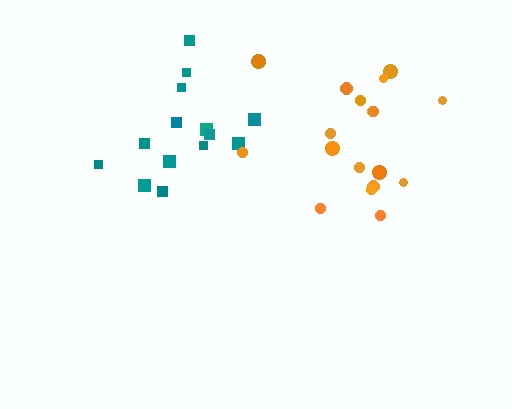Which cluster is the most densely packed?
Orange.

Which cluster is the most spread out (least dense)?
Teal.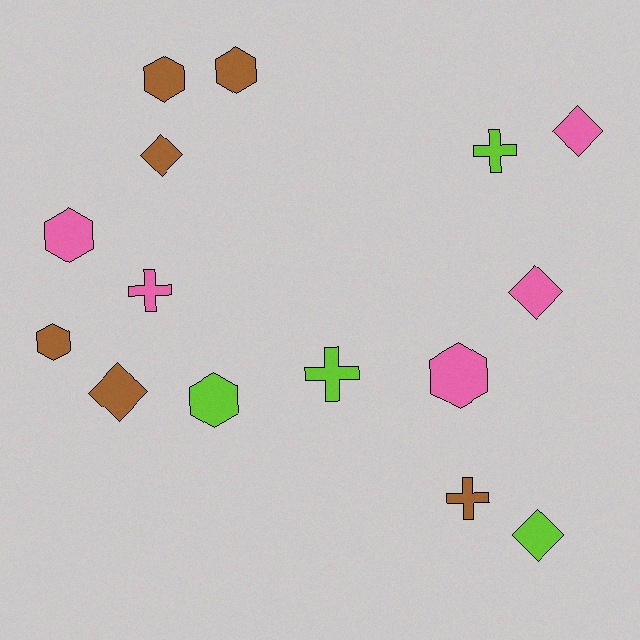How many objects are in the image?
There are 15 objects.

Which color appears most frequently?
Brown, with 6 objects.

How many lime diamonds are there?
There is 1 lime diamond.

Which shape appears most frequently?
Hexagon, with 6 objects.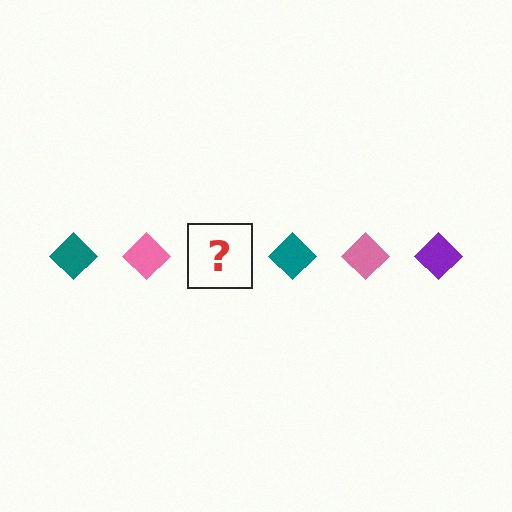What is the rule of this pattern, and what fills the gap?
The rule is that the pattern cycles through teal, pink, purple diamonds. The gap should be filled with a purple diamond.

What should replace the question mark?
The question mark should be replaced with a purple diamond.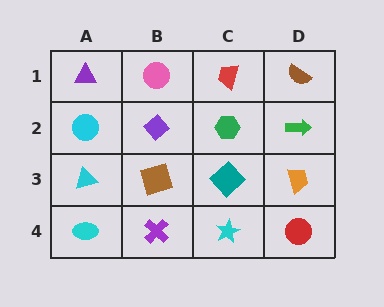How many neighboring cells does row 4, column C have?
3.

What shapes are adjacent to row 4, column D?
An orange trapezoid (row 3, column D), a cyan star (row 4, column C).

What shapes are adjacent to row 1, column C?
A green hexagon (row 2, column C), a pink circle (row 1, column B), a brown semicircle (row 1, column D).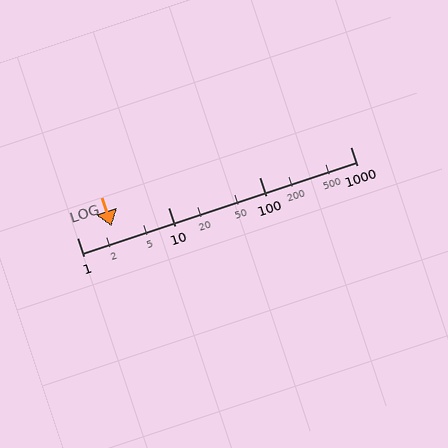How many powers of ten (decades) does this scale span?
The scale spans 3 decades, from 1 to 1000.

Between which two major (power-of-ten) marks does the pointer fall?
The pointer is between 1 and 10.